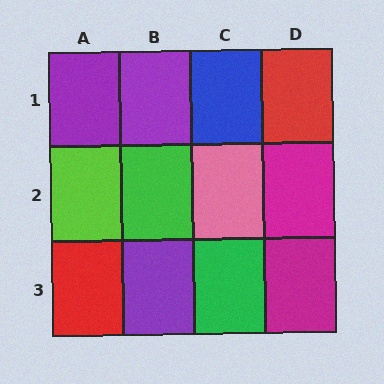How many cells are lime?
1 cell is lime.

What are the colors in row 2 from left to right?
Lime, green, pink, magenta.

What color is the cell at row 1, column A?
Purple.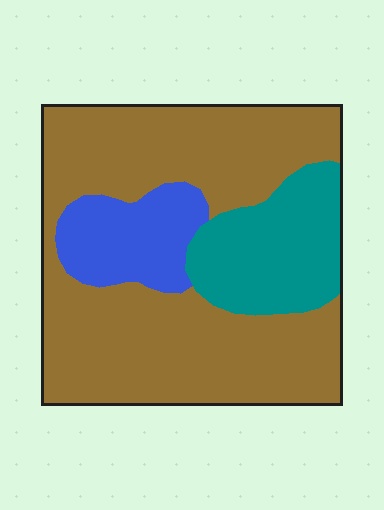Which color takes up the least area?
Blue, at roughly 15%.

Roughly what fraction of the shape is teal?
Teal covers about 20% of the shape.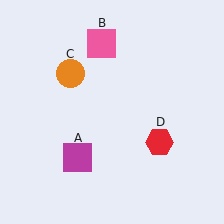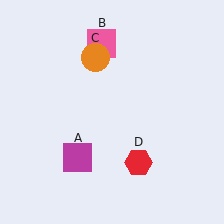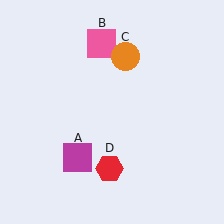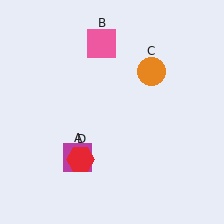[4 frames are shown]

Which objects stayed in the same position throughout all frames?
Magenta square (object A) and pink square (object B) remained stationary.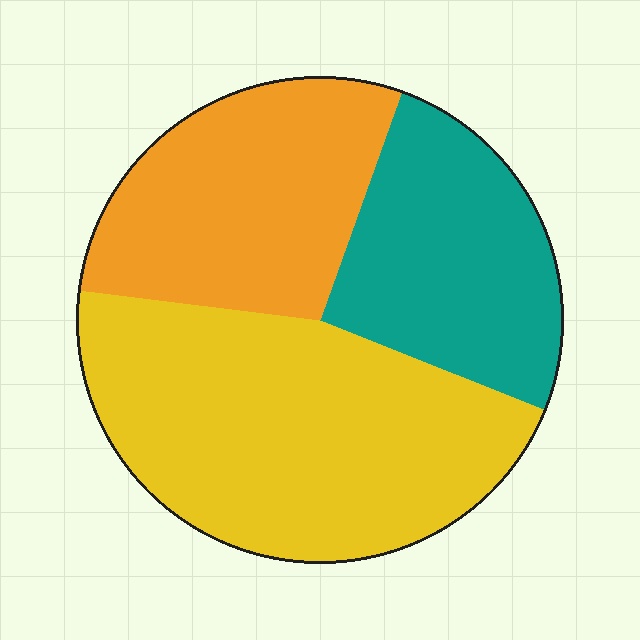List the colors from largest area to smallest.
From largest to smallest: yellow, orange, teal.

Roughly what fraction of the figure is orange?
Orange takes up about one quarter (1/4) of the figure.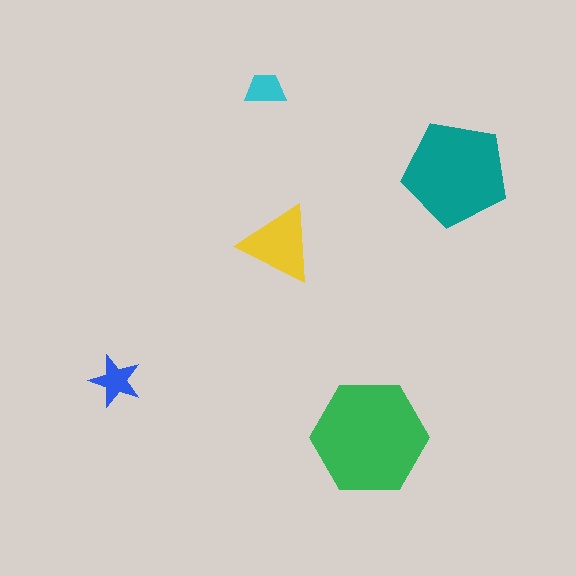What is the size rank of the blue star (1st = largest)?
4th.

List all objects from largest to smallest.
The green hexagon, the teal pentagon, the yellow triangle, the blue star, the cyan trapezoid.